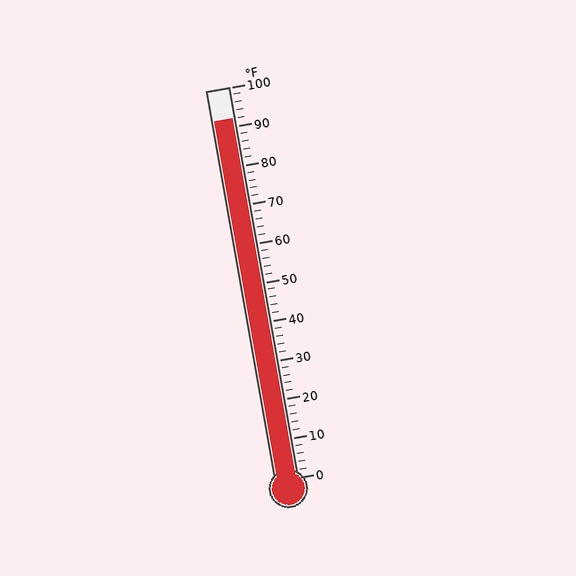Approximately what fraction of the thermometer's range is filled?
The thermometer is filled to approximately 90% of its range.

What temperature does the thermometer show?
The thermometer shows approximately 92°F.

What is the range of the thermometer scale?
The thermometer scale ranges from 0°F to 100°F.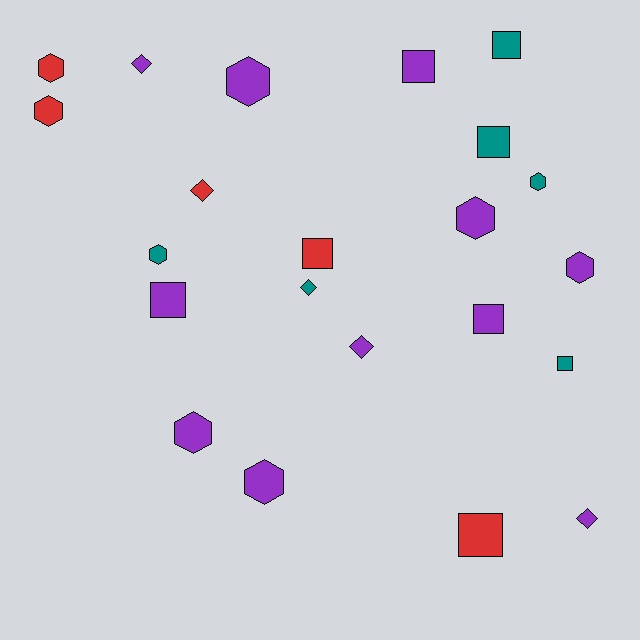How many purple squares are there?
There are 3 purple squares.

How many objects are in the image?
There are 22 objects.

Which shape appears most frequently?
Hexagon, with 9 objects.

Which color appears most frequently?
Purple, with 11 objects.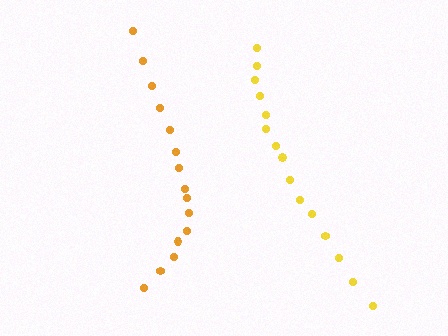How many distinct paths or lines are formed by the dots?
There are 2 distinct paths.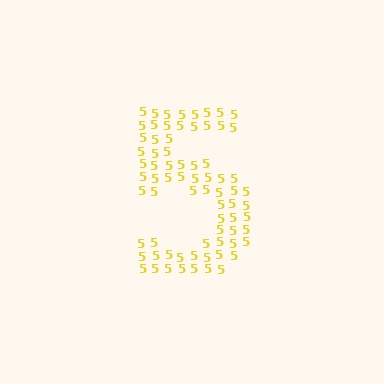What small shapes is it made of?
It is made of small digit 5's.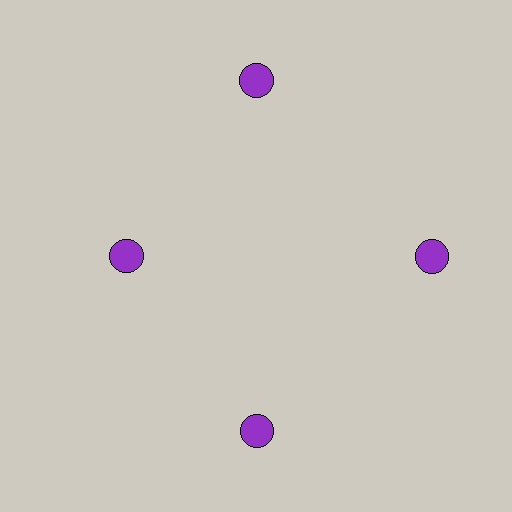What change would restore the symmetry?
The symmetry would be restored by moving it outward, back onto the ring so that all 4 circles sit at equal angles and equal distance from the center.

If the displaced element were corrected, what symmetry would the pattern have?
It would have 4-fold rotational symmetry — the pattern would map onto itself every 90 degrees.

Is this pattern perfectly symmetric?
No. The 4 purple circles are arranged in a ring, but one element near the 9 o'clock position is pulled inward toward the center, breaking the 4-fold rotational symmetry.